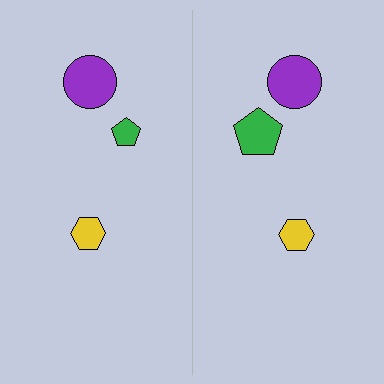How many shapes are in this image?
There are 6 shapes in this image.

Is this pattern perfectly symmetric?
No, the pattern is not perfectly symmetric. The green pentagon on the right side has a different size than its mirror counterpart.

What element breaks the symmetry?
The green pentagon on the right side has a different size than its mirror counterpart.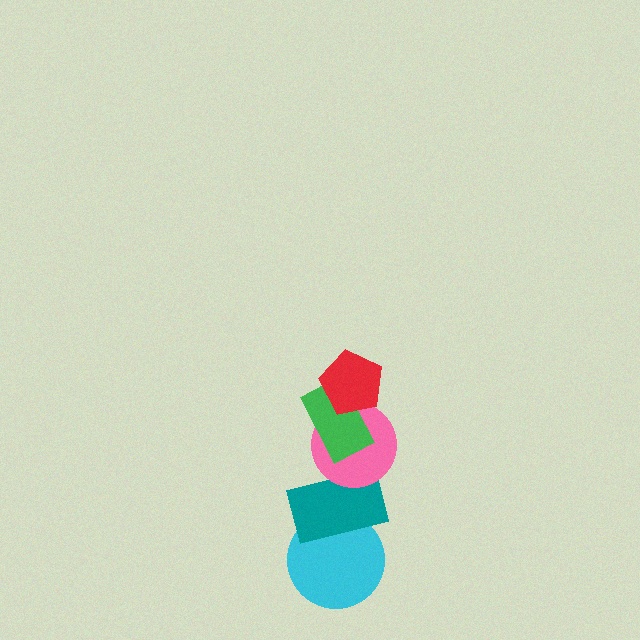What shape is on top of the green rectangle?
The red pentagon is on top of the green rectangle.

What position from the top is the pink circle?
The pink circle is 3rd from the top.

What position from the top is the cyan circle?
The cyan circle is 5th from the top.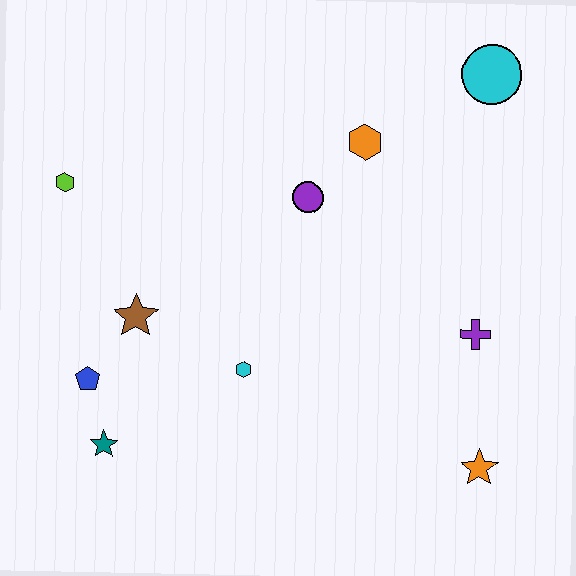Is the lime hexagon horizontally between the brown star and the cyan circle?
No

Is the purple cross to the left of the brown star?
No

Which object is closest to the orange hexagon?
The purple circle is closest to the orange hexagon.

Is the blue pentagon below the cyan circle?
Yes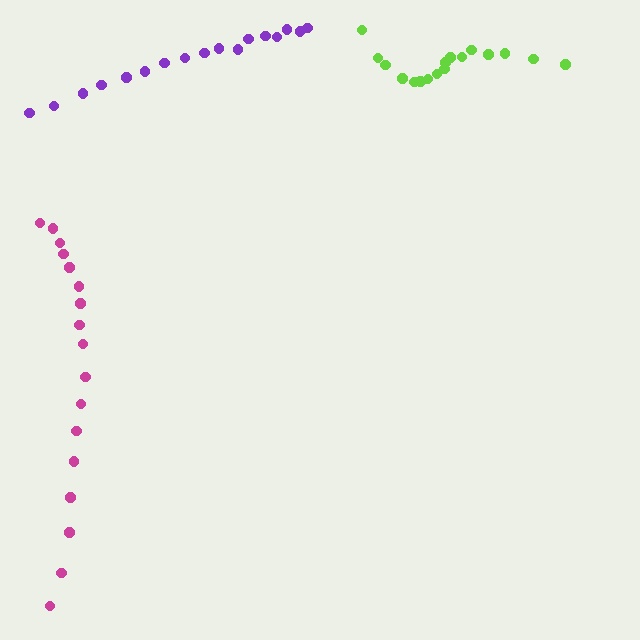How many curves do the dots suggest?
There are 3 distinct paths.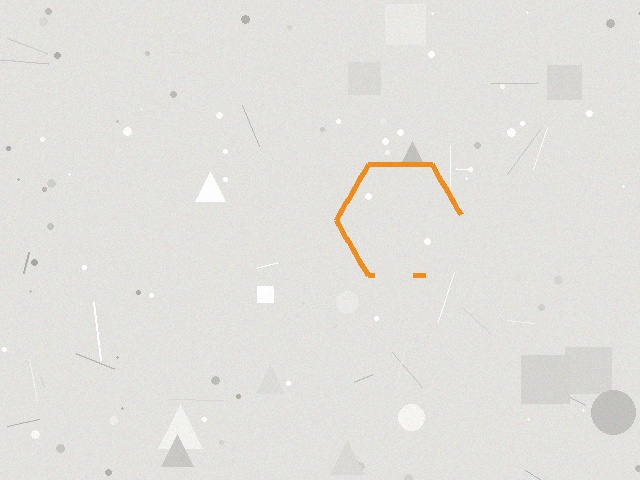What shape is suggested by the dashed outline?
The dashed outline suggests a hexagon.